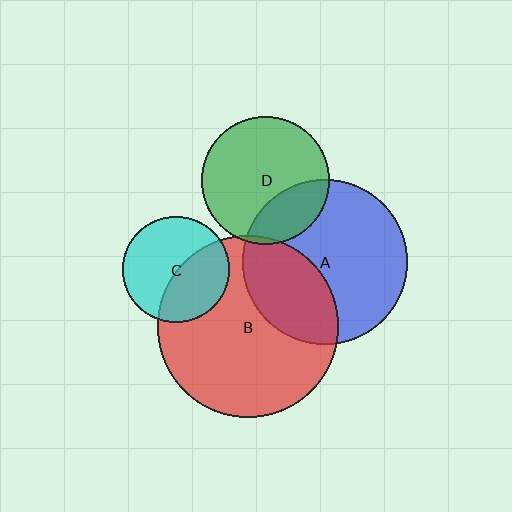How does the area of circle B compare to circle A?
Approximately 1.2 times.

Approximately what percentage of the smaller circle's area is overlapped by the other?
Approximately 45%.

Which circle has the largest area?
Circle B (red).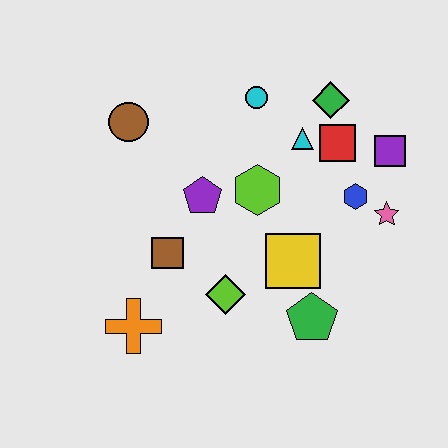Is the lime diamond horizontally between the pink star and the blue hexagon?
No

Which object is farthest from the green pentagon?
The brown circle is farthest from the green pentagon.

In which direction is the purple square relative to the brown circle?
The purple square is to the right of the brown circle.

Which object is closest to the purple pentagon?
The lime hexagon is closest to the purple pentagon.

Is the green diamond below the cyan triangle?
No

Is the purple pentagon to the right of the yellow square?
No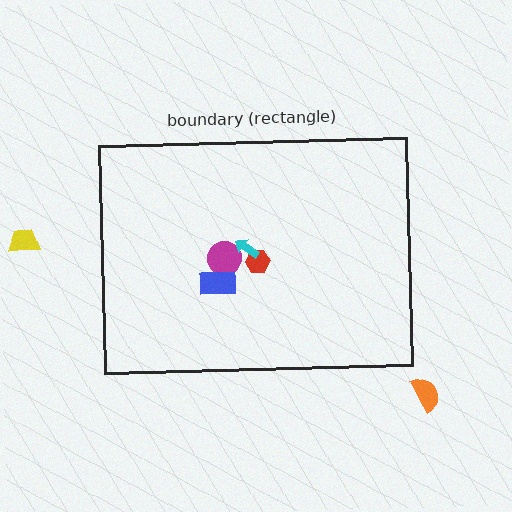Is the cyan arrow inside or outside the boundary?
Inside.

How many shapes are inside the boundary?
4 inside, 2 outside.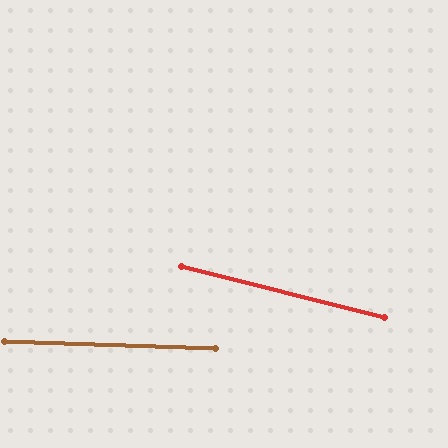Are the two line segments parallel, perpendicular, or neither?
Neither parallel nor perpendicular — they differ by about 12°.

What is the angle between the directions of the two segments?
Approximately 12 degrees.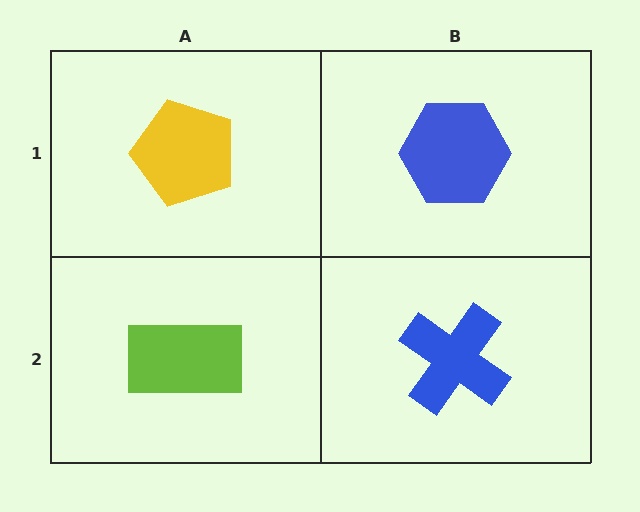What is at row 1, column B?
A blue hexagon.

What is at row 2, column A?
A lime rectangle.